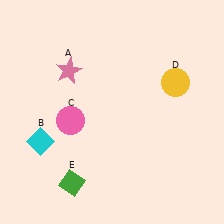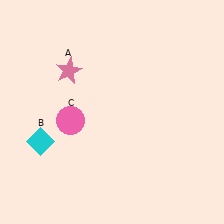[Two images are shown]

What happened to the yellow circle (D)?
The yellow circle (D) was removed in Image 2. It was in the top-right area of Image 1.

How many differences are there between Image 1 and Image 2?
There are 2 differences between the two images.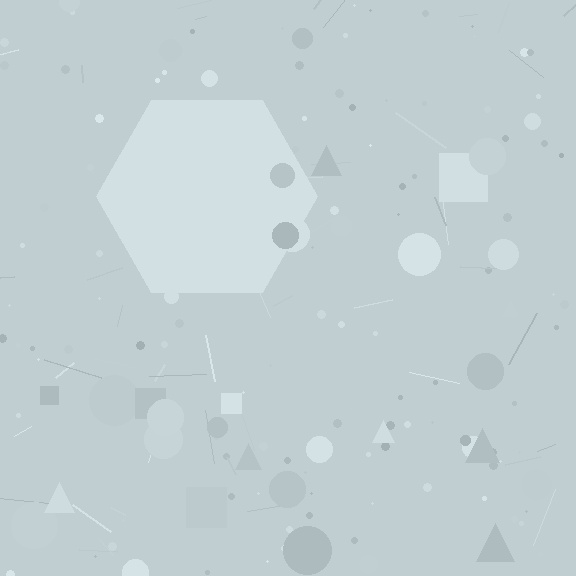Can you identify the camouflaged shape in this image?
The camouflaged shape is a hexagon.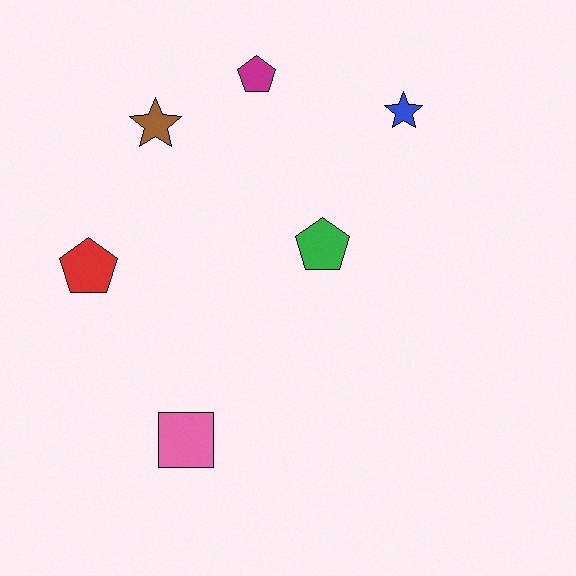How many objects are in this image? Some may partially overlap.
There are 6 objects.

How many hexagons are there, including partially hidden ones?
There are no hexagons.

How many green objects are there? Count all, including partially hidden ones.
There is 1 green object.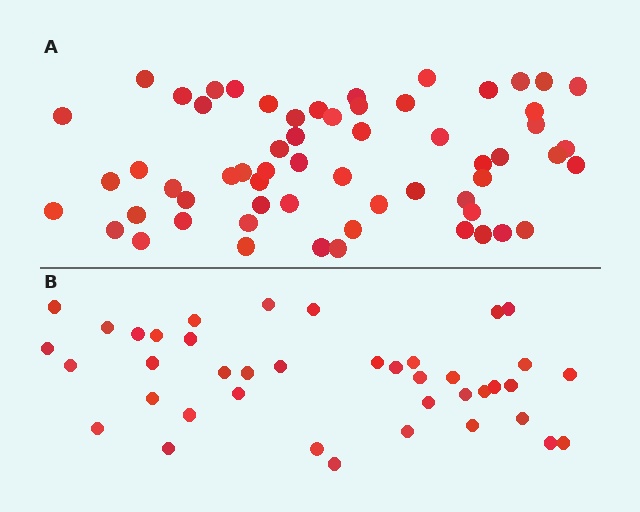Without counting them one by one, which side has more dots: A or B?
Region A (the top region) has more dots.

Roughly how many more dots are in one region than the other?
Region A has approximately 20 more dots than region B.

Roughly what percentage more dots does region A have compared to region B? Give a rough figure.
About 50% more.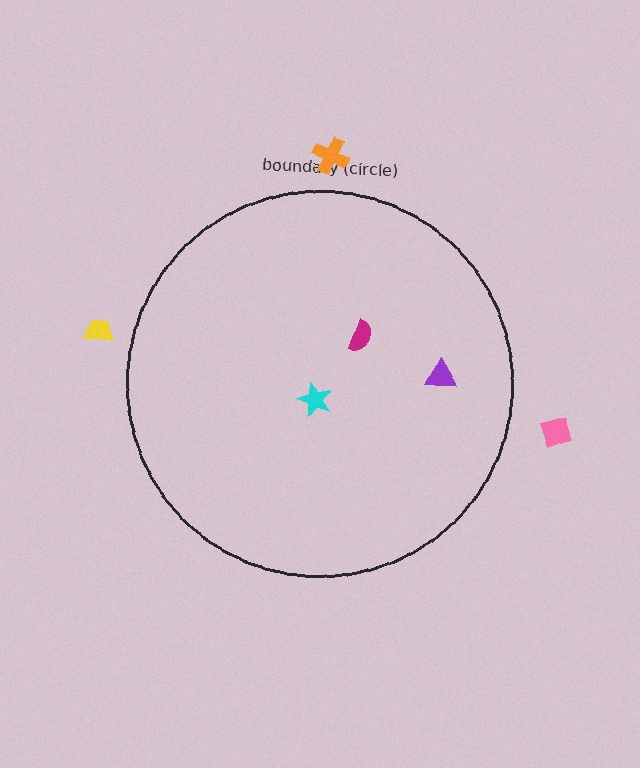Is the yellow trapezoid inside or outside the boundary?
Outside.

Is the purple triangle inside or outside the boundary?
Inside.